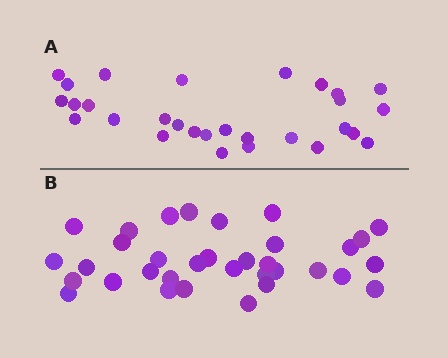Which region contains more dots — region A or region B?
Region B (the bottom region) has more dots.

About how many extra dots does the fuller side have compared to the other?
Region B has about 5 more dots than region A.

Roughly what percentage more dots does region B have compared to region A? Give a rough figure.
About 15% more.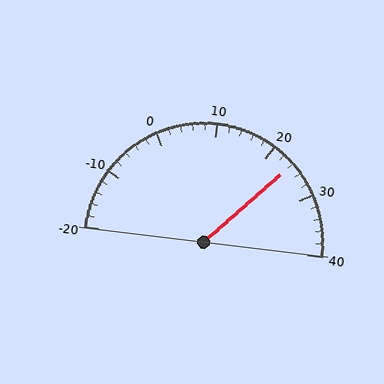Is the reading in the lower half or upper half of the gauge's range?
The reading is in the upper half of the range (-20 to 40).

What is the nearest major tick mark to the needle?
The nearest major tick mark is 20.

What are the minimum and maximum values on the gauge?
The gauge ranges from -20 to 40.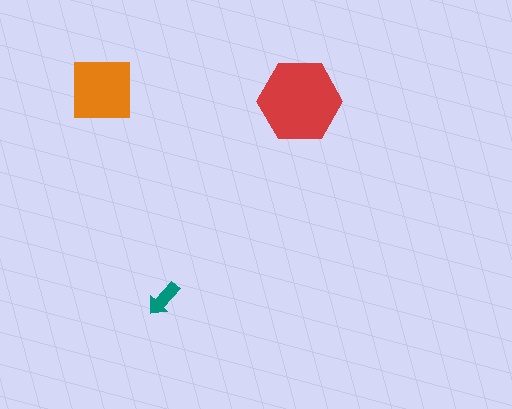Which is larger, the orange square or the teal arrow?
The orange square.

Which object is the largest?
The red hexagon.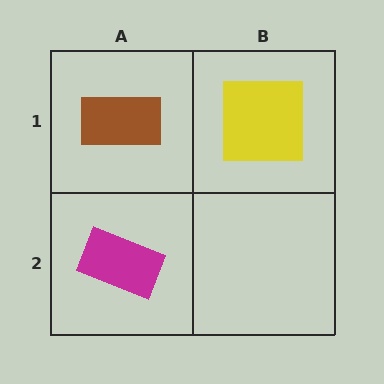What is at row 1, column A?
A brown rectangle.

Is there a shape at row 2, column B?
No, that cell is empty.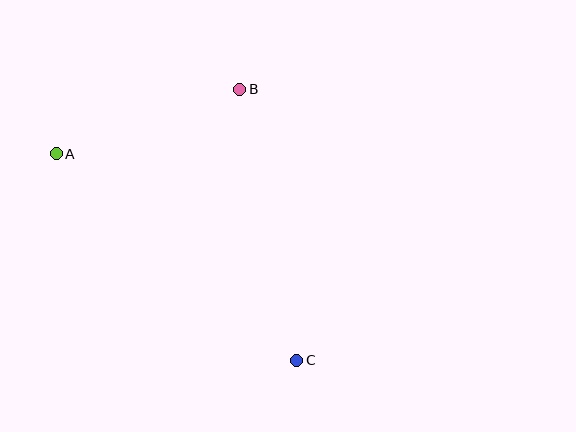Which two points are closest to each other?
Points A and B are closest to each other.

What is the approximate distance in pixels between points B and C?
The distance between B and C is approximately 277 pixels.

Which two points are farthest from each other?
Points A and C are farthest from each other.